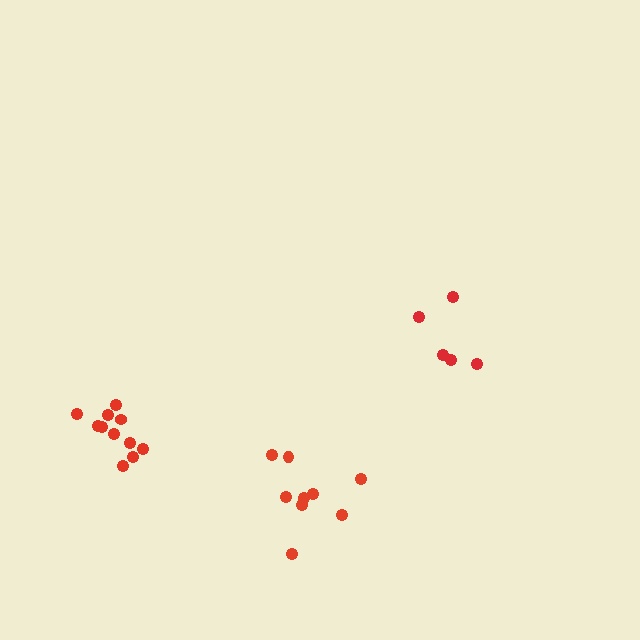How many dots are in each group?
Group 1: 11 dots, Group 2: 5 dots, Group 3: 9 dots (25 total).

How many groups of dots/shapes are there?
There are 3 groups.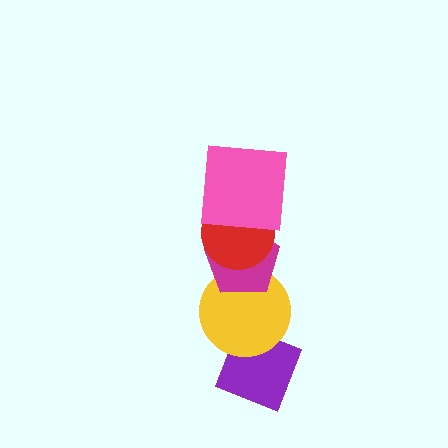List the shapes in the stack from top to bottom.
From top to bottom: the pink square, the red circle, the magenta pentagon, the yellow circle, the purple diamond.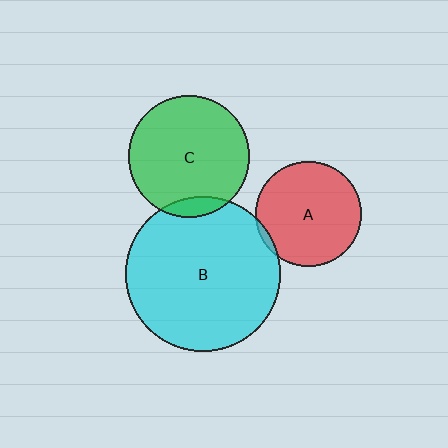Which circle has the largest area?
Circle B (cyan).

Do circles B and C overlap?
Yes.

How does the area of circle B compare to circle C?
Approximately 1.6 times.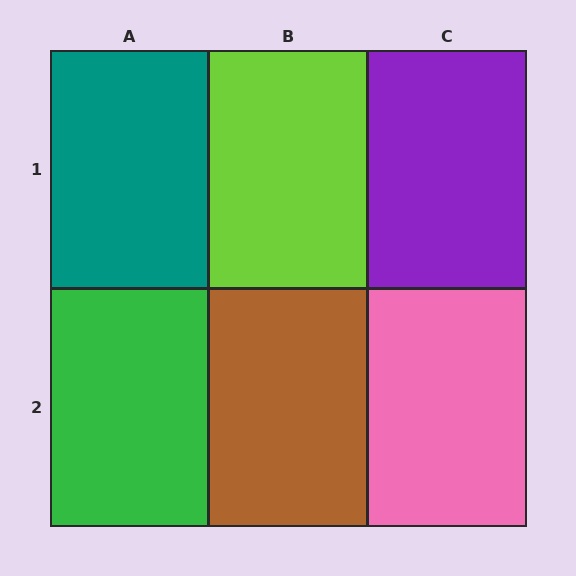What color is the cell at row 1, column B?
Lime.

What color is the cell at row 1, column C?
Purple.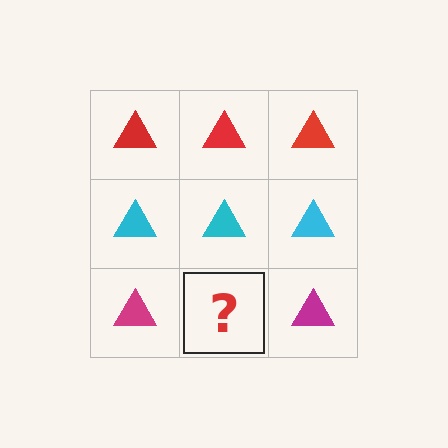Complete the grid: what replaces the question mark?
The question mark should be replaced with a magenta triangle.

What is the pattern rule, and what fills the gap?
The rule is that each row has a consistent color. The gap should be filled with a magenta triangle.